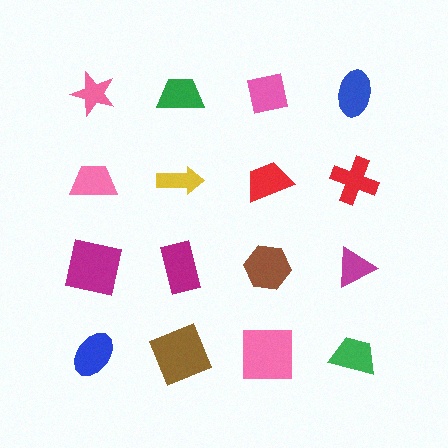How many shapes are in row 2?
4 shapes.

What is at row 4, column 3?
A pink square.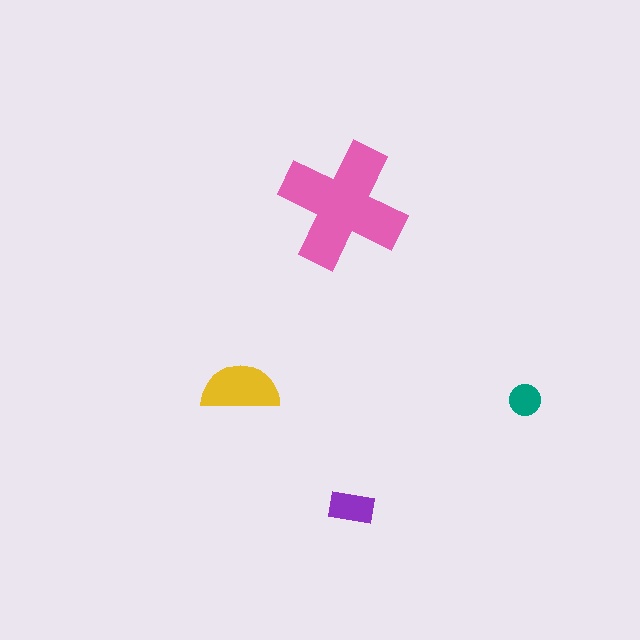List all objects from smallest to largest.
The teal circle, the purple rectangle, the yellow semicircle, the pink cross.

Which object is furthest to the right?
The teal circle is rightmost.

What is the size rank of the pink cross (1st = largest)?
1st.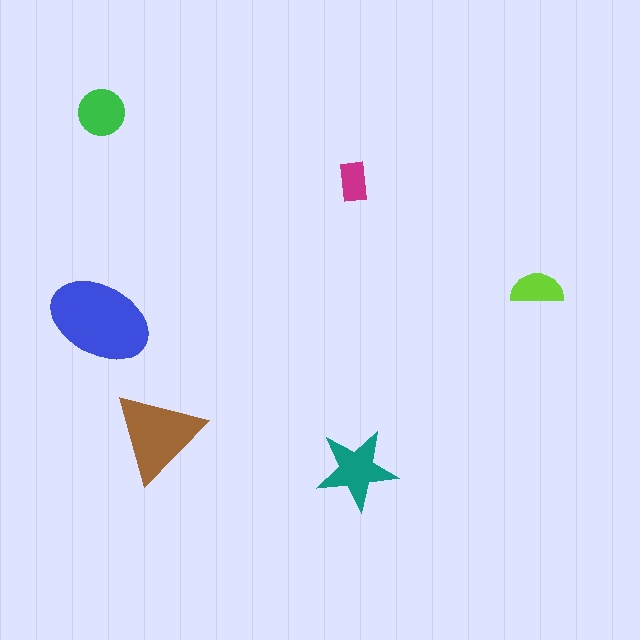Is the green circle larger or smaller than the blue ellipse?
Smaller.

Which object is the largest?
The blue ellipse.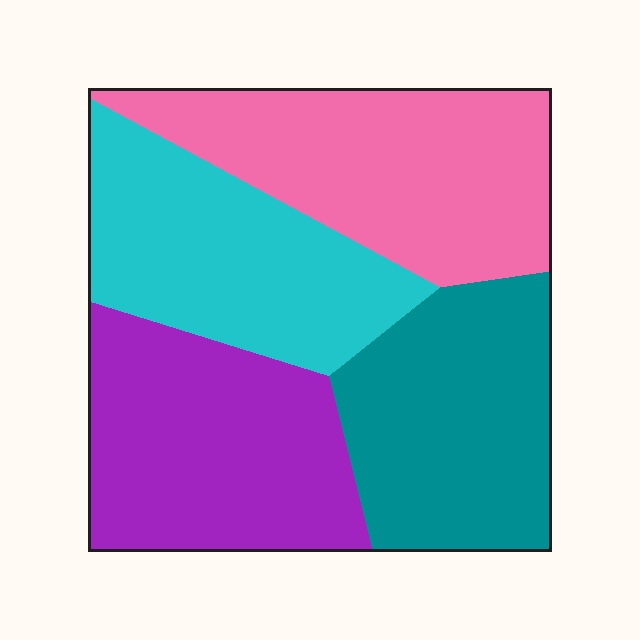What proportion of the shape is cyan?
Cyan covers around 25% of the shape.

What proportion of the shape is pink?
Pink takes up about one quarter (1/4) of the shape.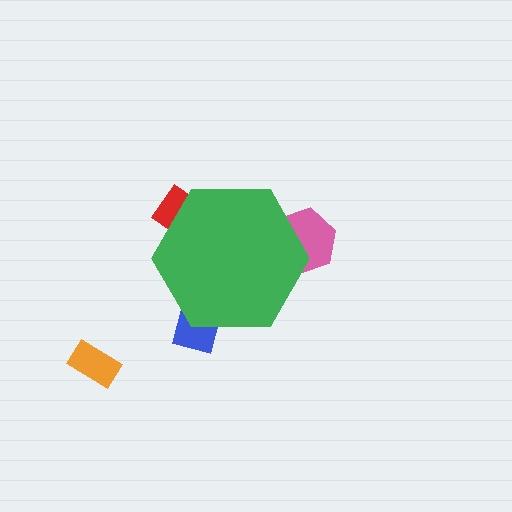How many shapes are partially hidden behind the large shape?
3 shapes are partially hidden.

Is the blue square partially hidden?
Yes, the blue square is partially hidden behind the green hexagon.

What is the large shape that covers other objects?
A green hexagon.